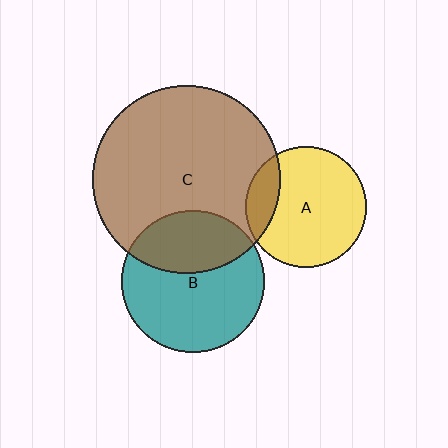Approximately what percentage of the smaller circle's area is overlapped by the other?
Approximately 35%.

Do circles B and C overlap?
Yes.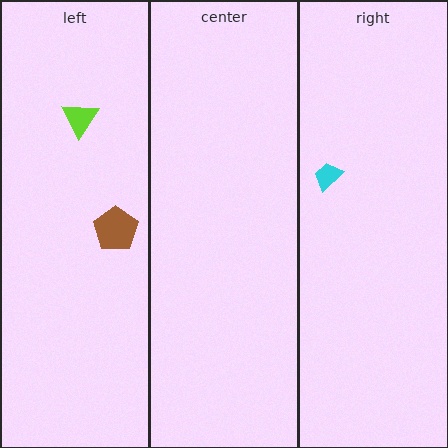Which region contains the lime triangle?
The left region.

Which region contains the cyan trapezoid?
The right region.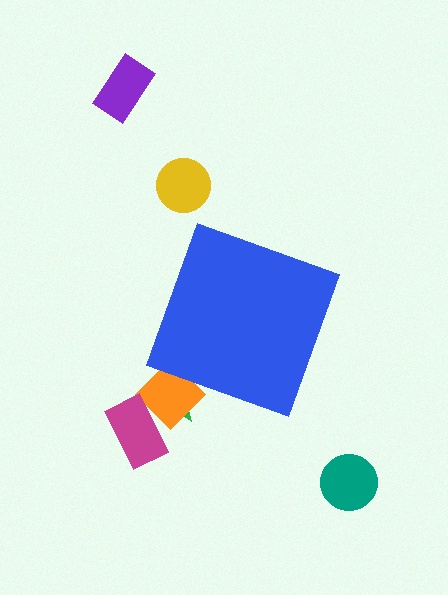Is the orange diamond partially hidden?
Yes, the orange diamond is partially hidden behind the blue diamond.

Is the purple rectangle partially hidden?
No, the purple rectangle is fully visible.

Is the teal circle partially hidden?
No, the teal circle is fully visible.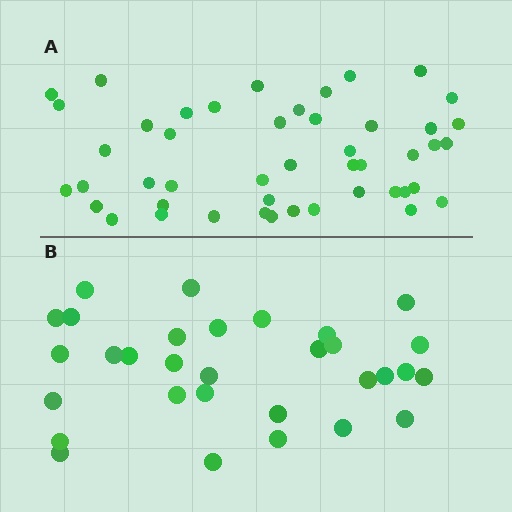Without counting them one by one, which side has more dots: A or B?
Region A (the top region) has more dots.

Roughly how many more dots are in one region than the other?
Region A has approximately 15 more dots than region B.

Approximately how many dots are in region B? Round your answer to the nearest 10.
About 30 dots. (The exact count is 31, which rounds to 30.)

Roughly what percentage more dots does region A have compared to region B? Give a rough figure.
About 50% more.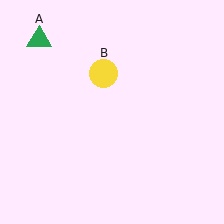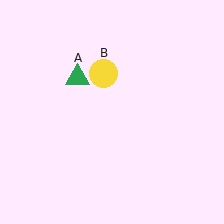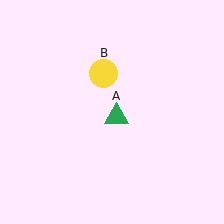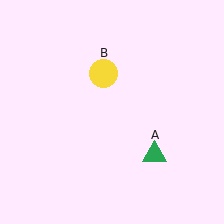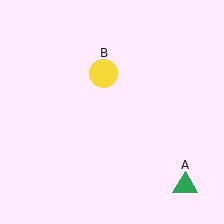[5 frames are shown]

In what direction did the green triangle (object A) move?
The green triangle (object A) moved down and to the right.